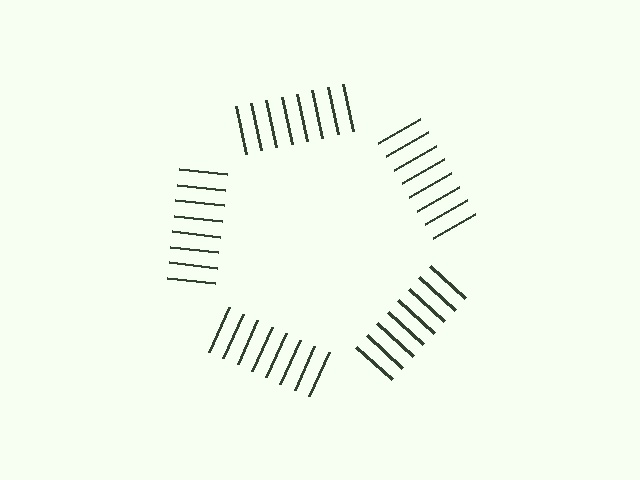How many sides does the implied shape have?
5 sides — the line-ends trace a pentagon.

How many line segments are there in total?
40 — 8 along each of the 5 edges.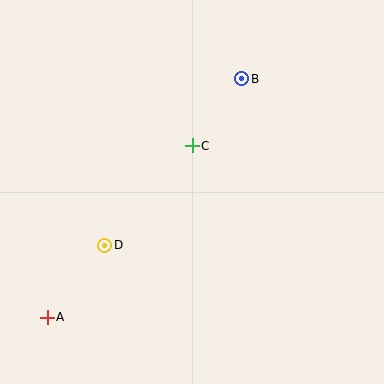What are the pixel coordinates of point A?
Point A is at (47, 318).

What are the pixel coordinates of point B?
Point B is at (242, 79).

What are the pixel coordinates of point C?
Point C is at (192, 146).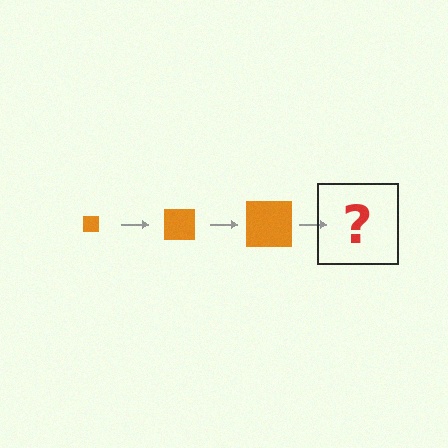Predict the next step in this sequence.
The next step is an orange square, larger than the previous one.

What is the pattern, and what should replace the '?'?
The pattern is that the square gets progressively larger each step. The '?' should be an orange square, larger than the previous one.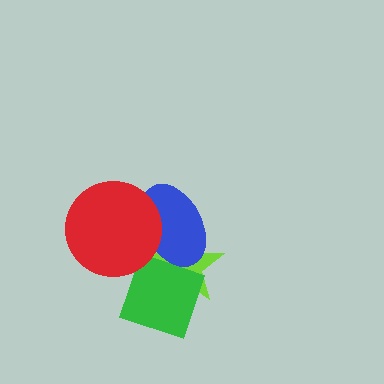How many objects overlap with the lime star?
2 objects overlap with the lime star.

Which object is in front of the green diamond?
The red circle is in front of the green diamond.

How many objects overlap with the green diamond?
3 objects overlap with the green diamond.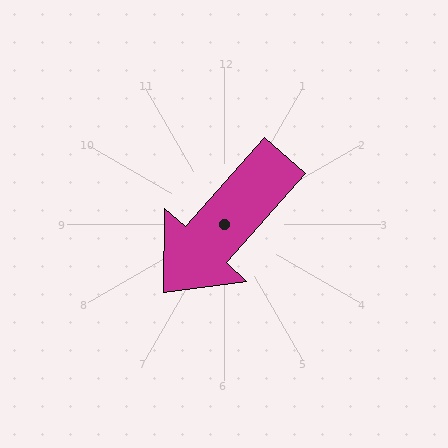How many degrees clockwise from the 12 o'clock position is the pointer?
Approximately 222 degrees.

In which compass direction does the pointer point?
Southwest.